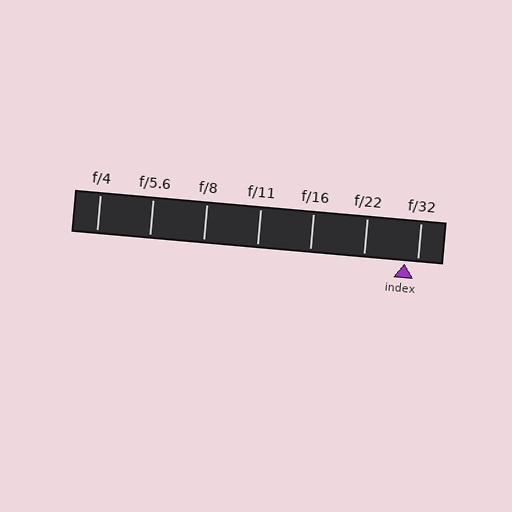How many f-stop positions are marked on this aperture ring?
There are 7 f-stop positions marked.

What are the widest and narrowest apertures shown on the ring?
The widest aperture shown is f/4 and the narrowest is f/32.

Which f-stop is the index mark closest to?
The index mark is closest to f/32.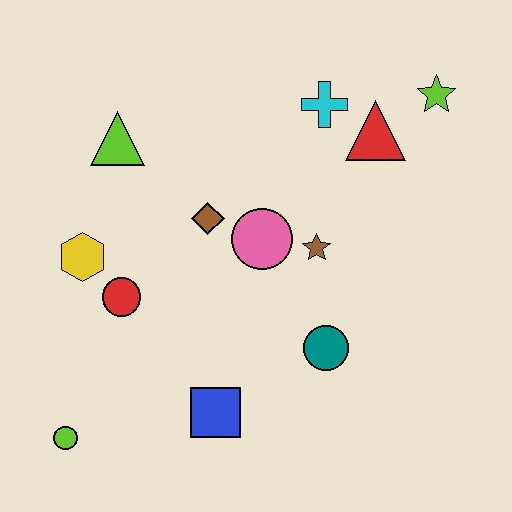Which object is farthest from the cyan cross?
The lime circle is farthest from the cyan cross.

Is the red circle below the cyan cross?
Yes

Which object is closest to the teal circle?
The brown star is closest to the teal circle.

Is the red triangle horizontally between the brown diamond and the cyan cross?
No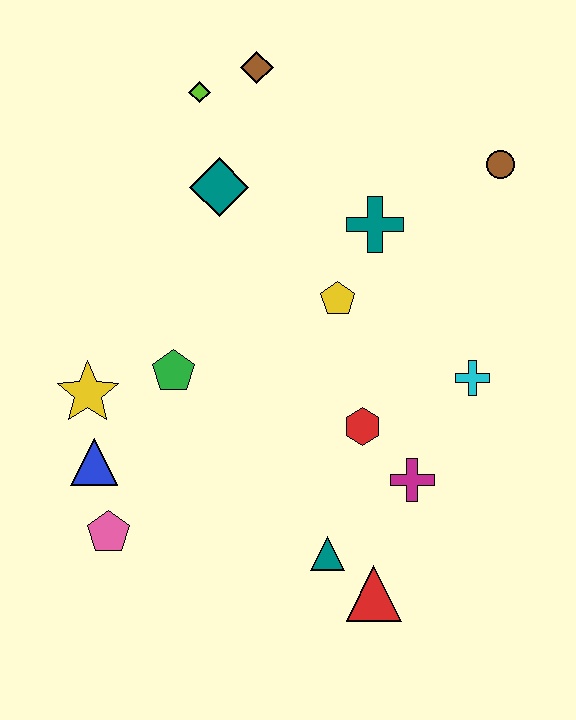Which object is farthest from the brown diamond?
The red triangle is farthest from the brown diamond.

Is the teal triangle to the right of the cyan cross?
No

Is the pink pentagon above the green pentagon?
No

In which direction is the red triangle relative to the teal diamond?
The red triangle is below the teal diamond.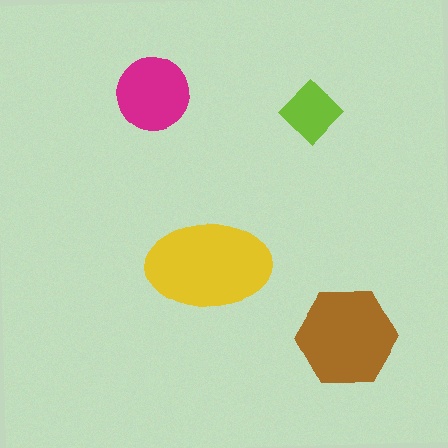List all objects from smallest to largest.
The lime diamond, the magenta circle, the brown hexagon, the yellow ellipse.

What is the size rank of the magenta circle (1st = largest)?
3rd.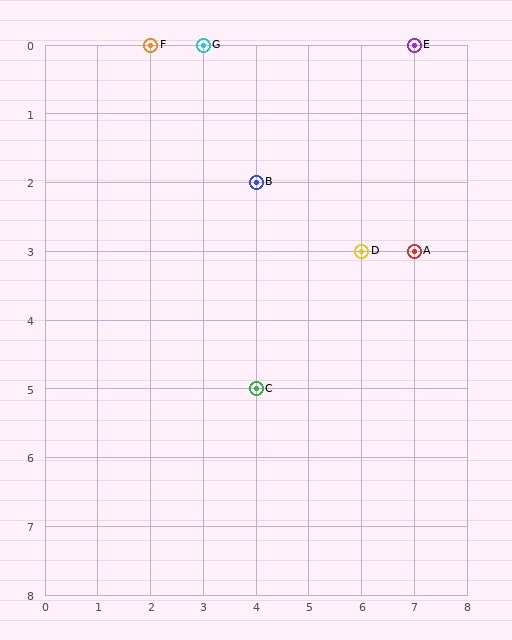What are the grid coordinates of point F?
Point F is at grid coordinates (2, 0).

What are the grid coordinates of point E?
Point E is at grid coordinates (7, 0).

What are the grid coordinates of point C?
Point C is at grid coordinates (4, 5).